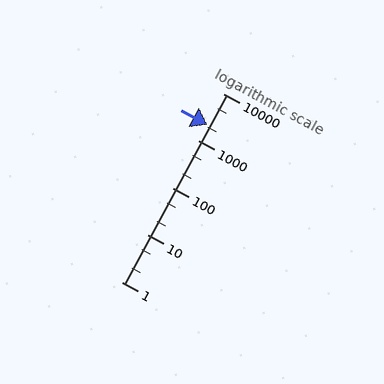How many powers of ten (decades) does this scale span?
The scale spans 4 decades, from 1 to 10000.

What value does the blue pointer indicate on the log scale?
The pointer indicates approximately 2200.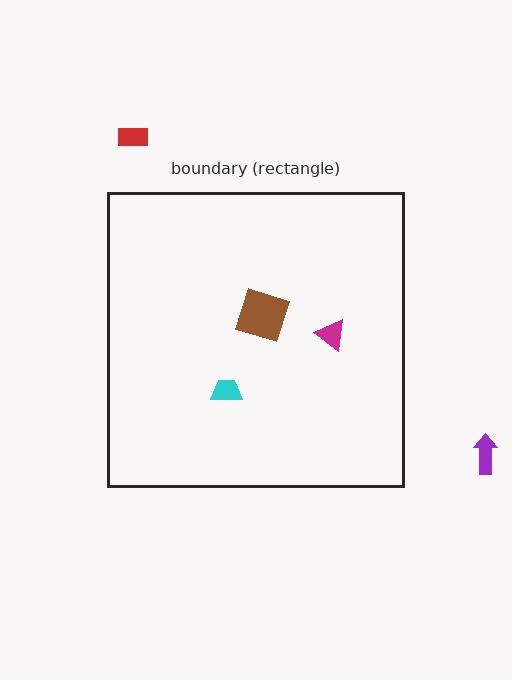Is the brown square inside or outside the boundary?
Inside.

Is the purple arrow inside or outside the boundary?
Outside.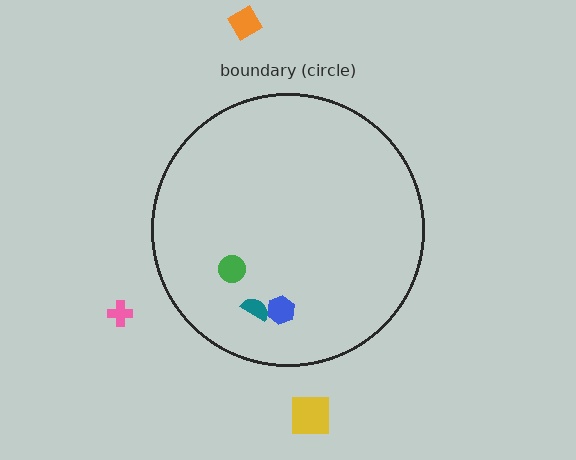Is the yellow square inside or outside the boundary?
Outside.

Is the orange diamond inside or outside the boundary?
Outside.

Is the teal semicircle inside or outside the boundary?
Inside.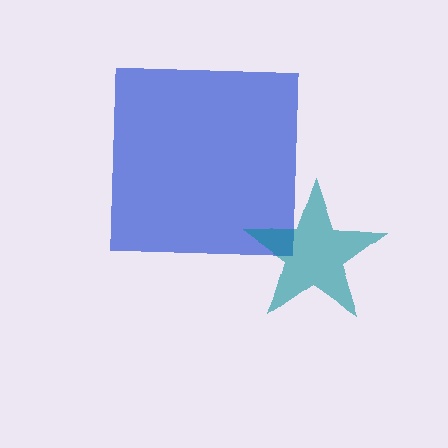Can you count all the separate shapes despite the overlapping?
Yes, there are 2 separate shapes.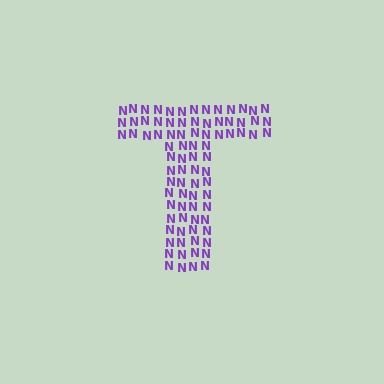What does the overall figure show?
The overall figure shows the letter T.